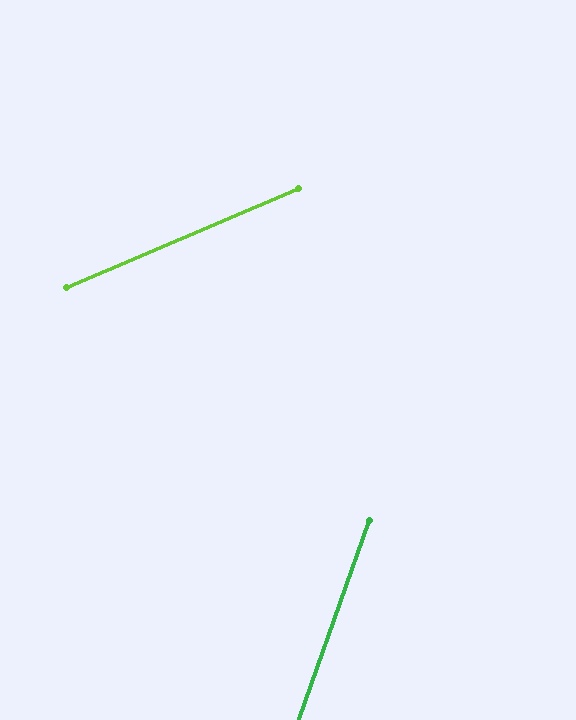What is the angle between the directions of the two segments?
Approximately 47 degrees.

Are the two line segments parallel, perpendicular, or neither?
Neither parallel nor perpendicular — they differ by about 47°.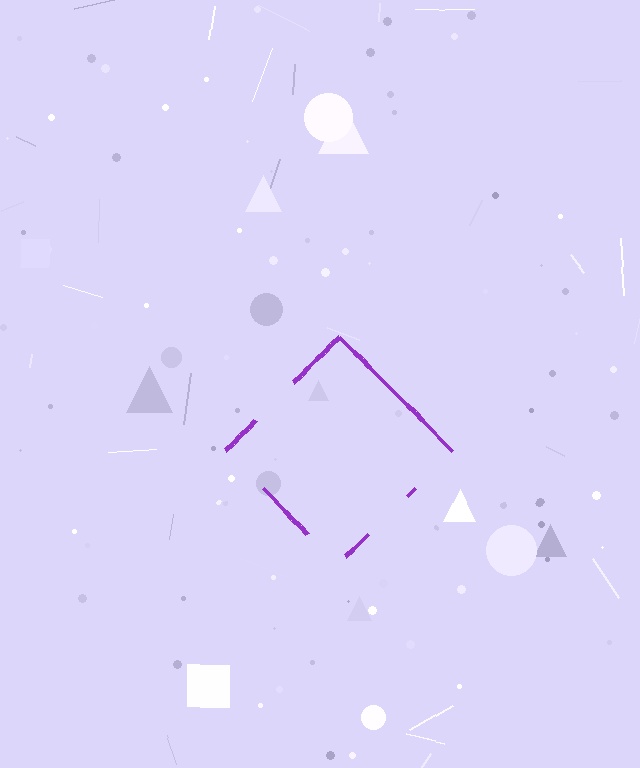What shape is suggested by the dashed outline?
The dashed outline suggests a diamond.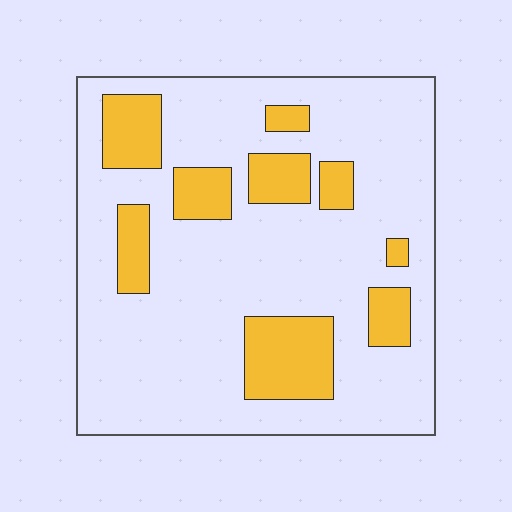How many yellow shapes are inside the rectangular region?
9.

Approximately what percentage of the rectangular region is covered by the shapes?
Approximately 20%.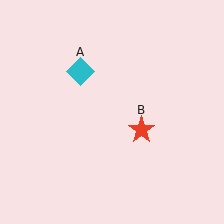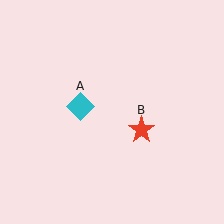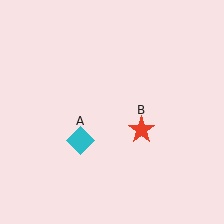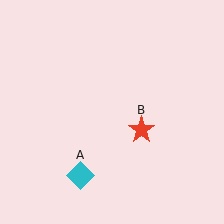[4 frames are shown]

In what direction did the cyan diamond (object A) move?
The cyan diamond (object A) moved down.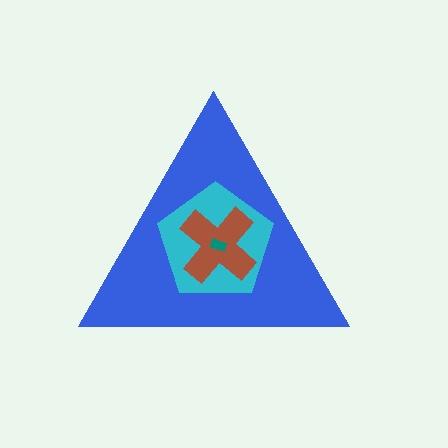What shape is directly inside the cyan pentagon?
The brown cross.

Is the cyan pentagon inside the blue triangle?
Yes.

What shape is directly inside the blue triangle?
The cyan pentagon.